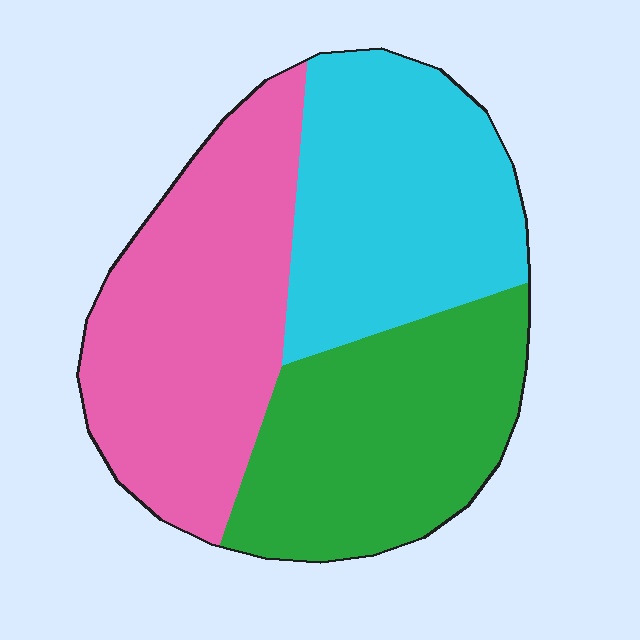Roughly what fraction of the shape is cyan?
Cyan covers 32% of the shape.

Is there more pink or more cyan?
Pink.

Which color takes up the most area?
Pink, at roughly 35%.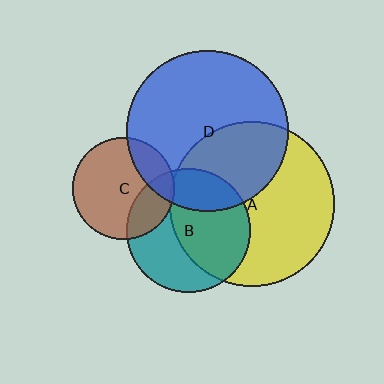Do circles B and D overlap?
Yes.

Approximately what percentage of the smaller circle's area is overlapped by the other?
Approximately 25%.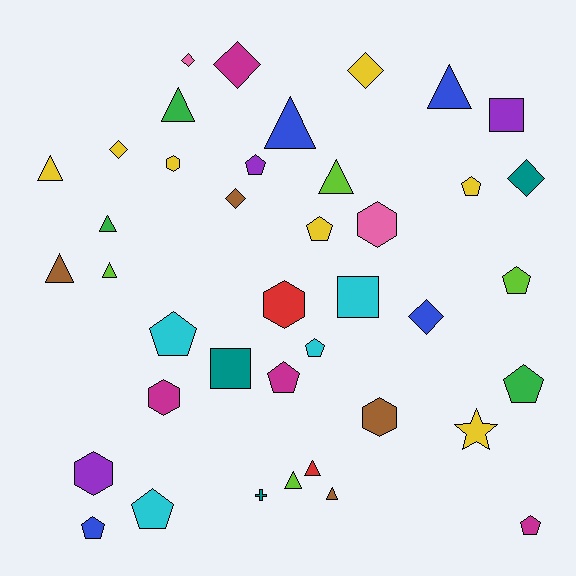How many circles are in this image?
There are no circles.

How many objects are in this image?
There are 40 objects.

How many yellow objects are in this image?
There are 7 yellow objects.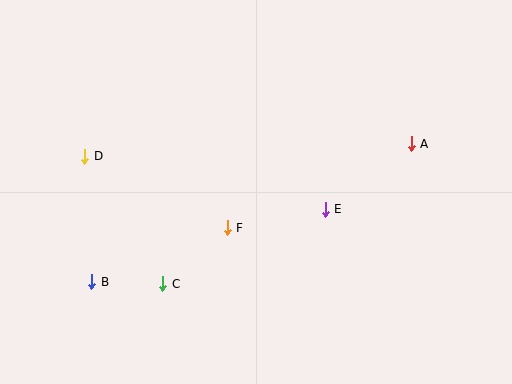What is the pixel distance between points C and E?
The distance between C and E is 178 pixels.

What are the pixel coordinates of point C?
Point C is at (163, 284).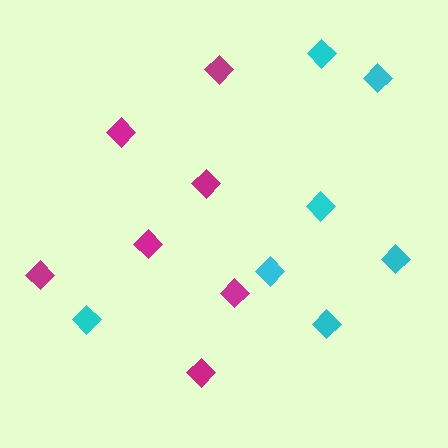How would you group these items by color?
There are 2 groups: one group of cyan diamonds (7) and one group of magenta diamonds (7).